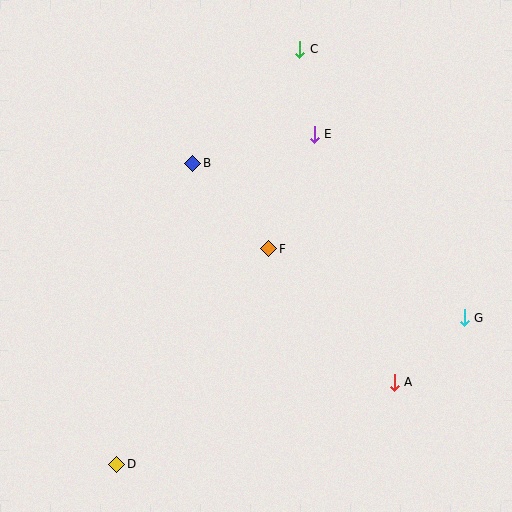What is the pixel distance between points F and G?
The distance between F and G is 208 pixels.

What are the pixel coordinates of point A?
Point A is at (394, 382).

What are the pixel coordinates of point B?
Point B is at (193, 163).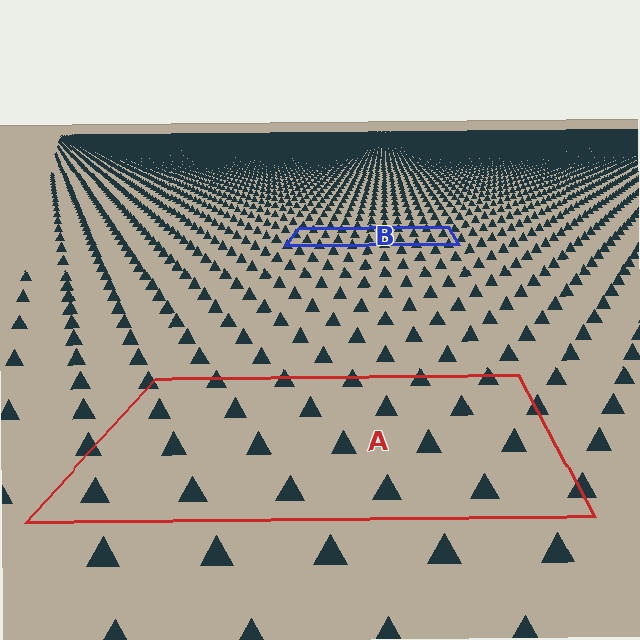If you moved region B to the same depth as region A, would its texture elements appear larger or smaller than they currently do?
They would appear larger. At a closer depth, the same texture elements are projected at a bigger on-screen size.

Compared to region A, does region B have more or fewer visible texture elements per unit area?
Region B has more texture elements per unit area — they are packed more densely because it is farther away.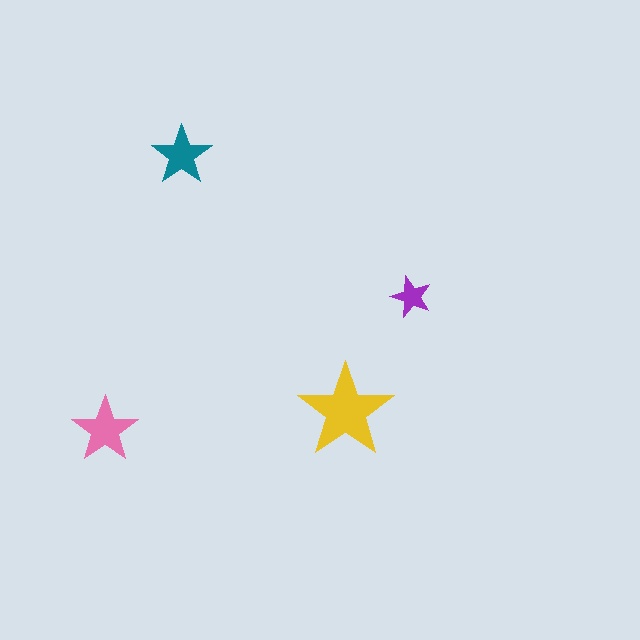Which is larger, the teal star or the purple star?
The teal one.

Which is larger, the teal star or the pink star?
The pink one.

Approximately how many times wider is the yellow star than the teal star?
About 1.5 times wider.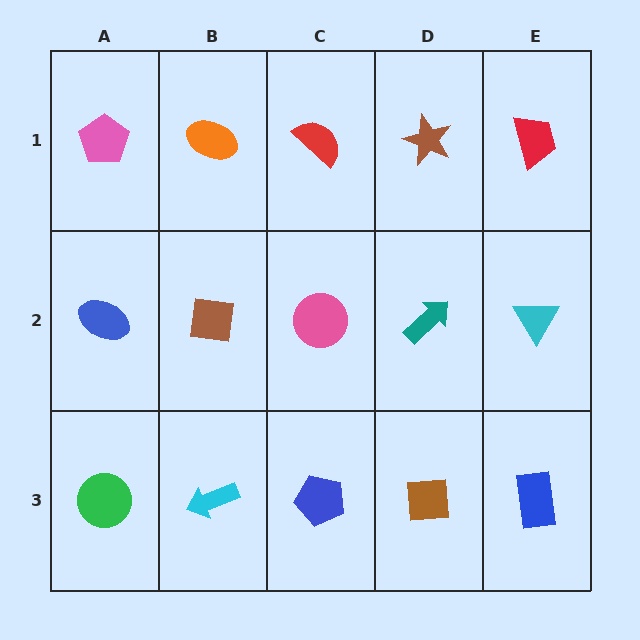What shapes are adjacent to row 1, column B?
A brown square (row 2, column B), a pink pentagon (row 1, column A), a red semicircle (row 1, column C).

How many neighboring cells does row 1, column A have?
2.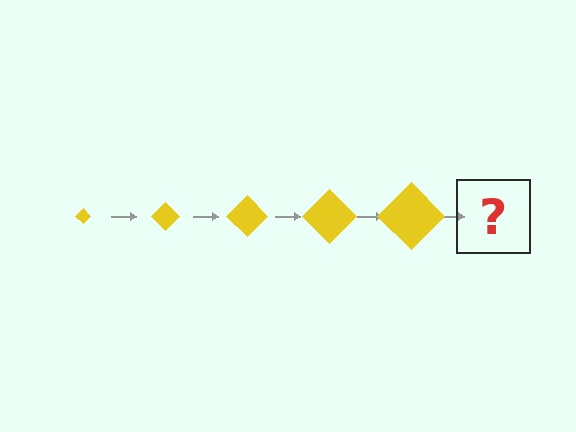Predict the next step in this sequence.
The next step is a yellow diamond, larger than the previous one.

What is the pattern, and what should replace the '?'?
The pattern is that the diamond gets progressively larger each step. The '?' should be a yellow diamond, larger than the previous one.